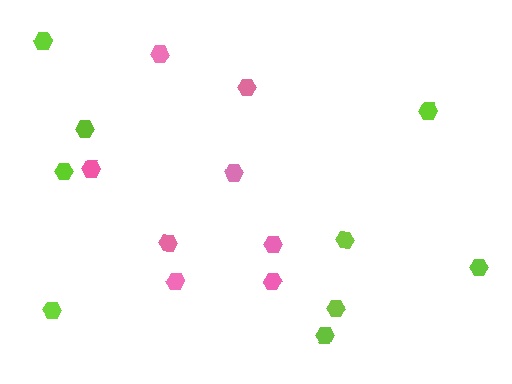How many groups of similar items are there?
There are 2 groups: one group of pink hexagons (8) and one group of lime hexagons (9).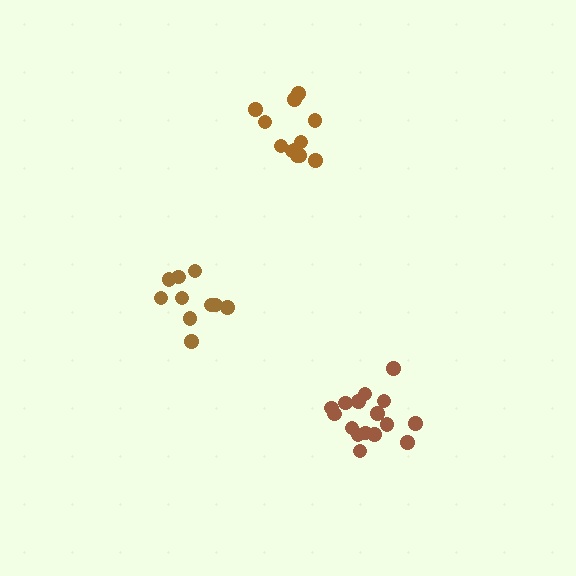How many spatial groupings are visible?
There are 3 spatial groupings.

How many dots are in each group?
Group 1: 10 dots, Group 2: 16 dots, Group 3: 12 dots (38 total).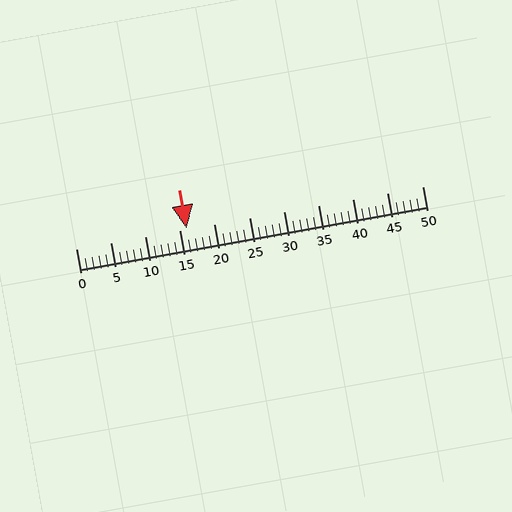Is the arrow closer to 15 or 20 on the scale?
The arrow is closer to 15.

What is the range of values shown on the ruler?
The ruler shows values from 0 to 50.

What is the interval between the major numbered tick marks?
The major tick marks are spaced 5 units apart.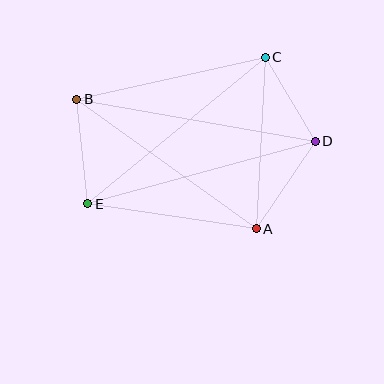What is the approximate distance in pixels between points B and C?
The distance between B and C is approximately 193 pixels.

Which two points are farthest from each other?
Points B and D are farthest from each other.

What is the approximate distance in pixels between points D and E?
The distance between D and E is approximately 236 pixels.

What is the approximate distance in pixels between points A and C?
The distance between A and C is approximately 172 pixels.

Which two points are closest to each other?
Points C and D are closest to each other.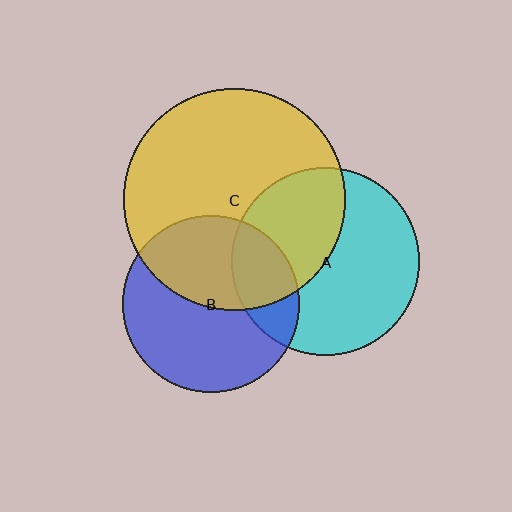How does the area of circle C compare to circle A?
Approximately 1.4 times.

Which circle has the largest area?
Circle C (yellow).